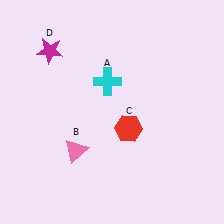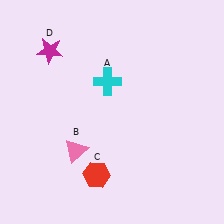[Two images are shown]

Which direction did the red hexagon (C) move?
The red hexagon (C) moved down.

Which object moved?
The red hexagon (C) moved down.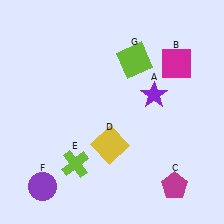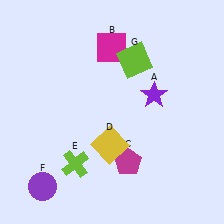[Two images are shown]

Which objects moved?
The objects that moved are: the magenta square (B), the magenta pentagon (C).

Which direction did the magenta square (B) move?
The magenta square (B) moved left.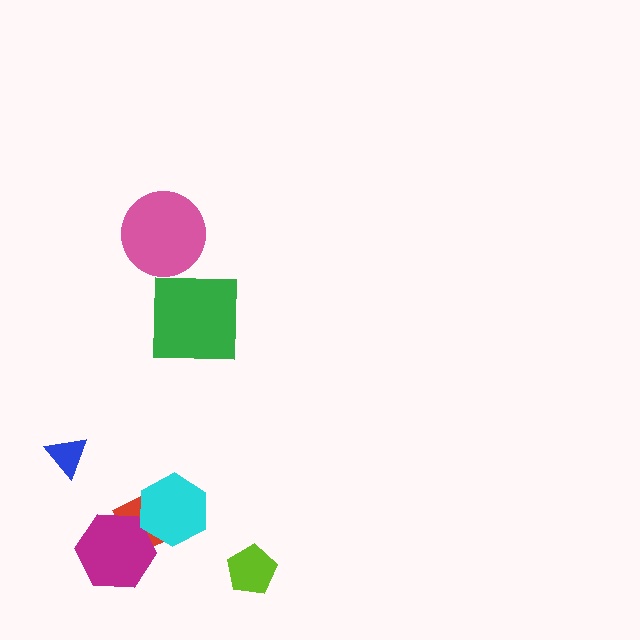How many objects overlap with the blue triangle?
0 objects overlap with the blue triangle.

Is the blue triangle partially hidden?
No, no other shape covers it.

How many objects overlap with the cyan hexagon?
1 object overlaps with the cyan hexagon.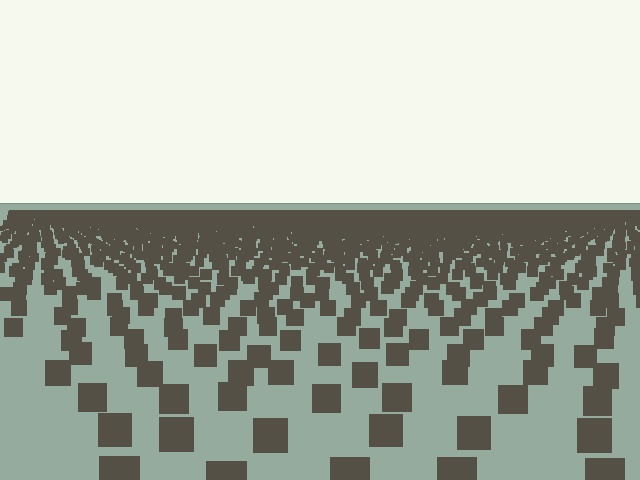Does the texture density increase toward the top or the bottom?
Density increases toward the top.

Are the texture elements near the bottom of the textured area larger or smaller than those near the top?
Larger. Near the bottom, elements are closer to the viewer and appear at a bigger on-screen size.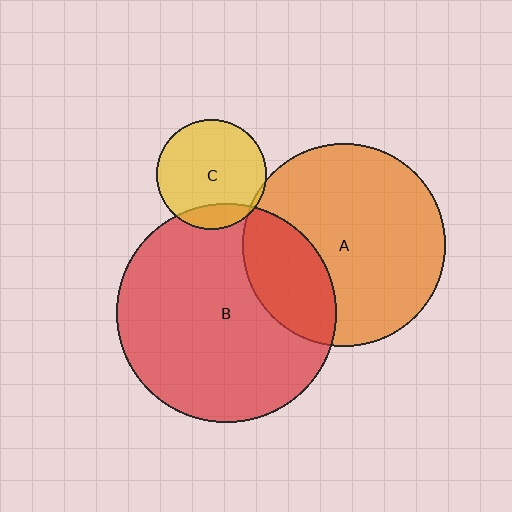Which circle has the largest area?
Circle B (red).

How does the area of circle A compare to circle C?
Approximately 3.4 times.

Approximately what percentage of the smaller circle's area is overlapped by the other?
Approximately 5%.